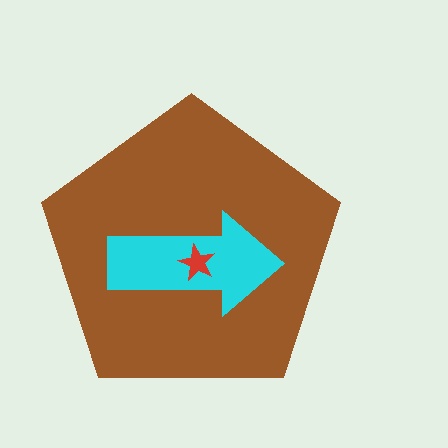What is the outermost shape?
The brown pentagon.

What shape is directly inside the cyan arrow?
The red star.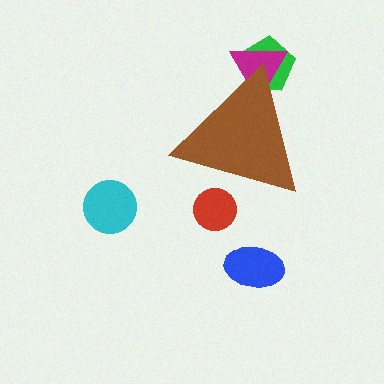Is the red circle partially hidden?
Yes, the red circle is partially hidden behind the brown triangle.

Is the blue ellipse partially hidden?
No, the blue ellipse is fully visible.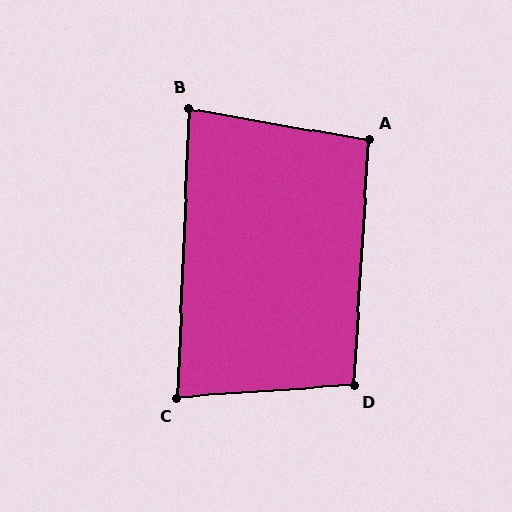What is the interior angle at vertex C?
Approximately 84 degrees (acute).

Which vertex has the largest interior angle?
D, at approximately 97 degrees.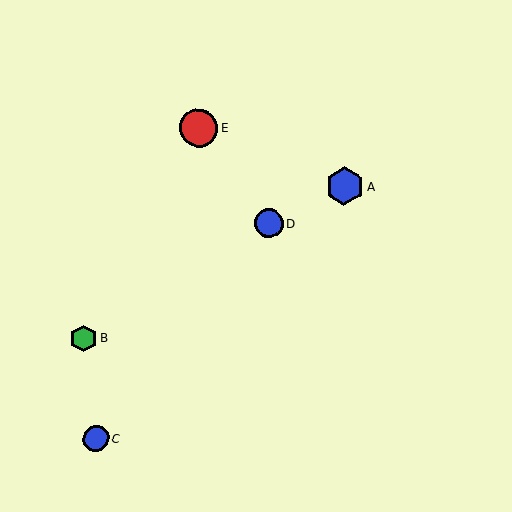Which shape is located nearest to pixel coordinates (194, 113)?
The red circle (labeled E) at (199, 128) is nearest to that location.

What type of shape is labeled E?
Shape E is a red circle.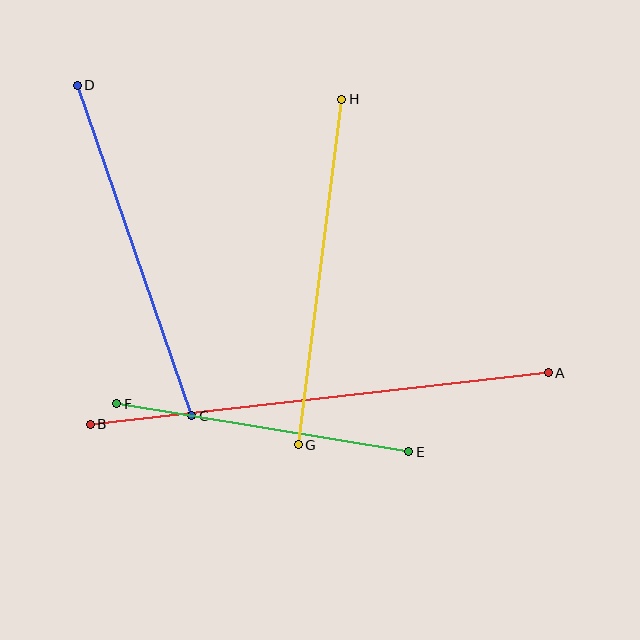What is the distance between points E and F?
The distance is approximately 296 pixels.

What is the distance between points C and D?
The distance is approximately 350 pixels.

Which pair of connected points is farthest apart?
Points A and B are farthest apart.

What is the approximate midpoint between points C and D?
The midpoint is at approximately (135, 251) pixels.